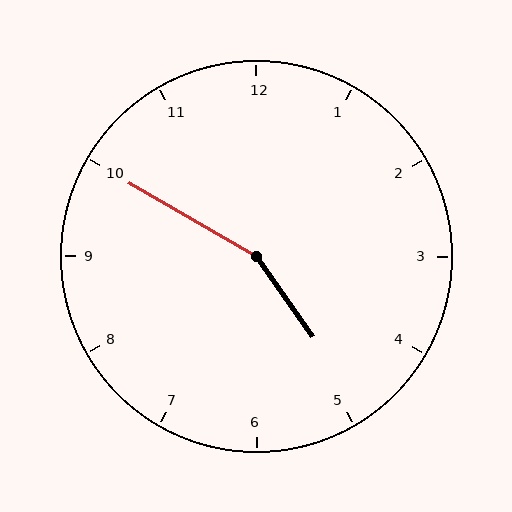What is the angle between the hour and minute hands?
Approximately 155 degrees.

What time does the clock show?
4:50.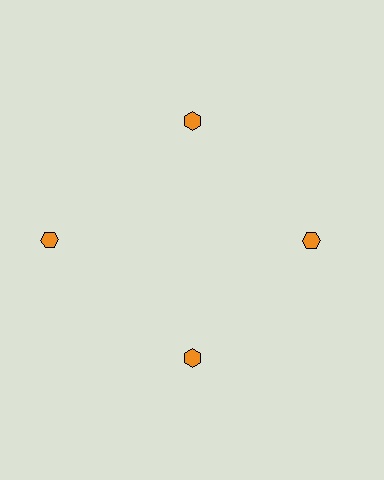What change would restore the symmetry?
The symmetry would be restored by moving it inward, back onto the ring so that all 4 hexagons sit at equal angles and equal distance from the center.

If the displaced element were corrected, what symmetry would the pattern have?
It would have 4-fold rotational symmetry — the pattern would map onto itself every 90 degrees.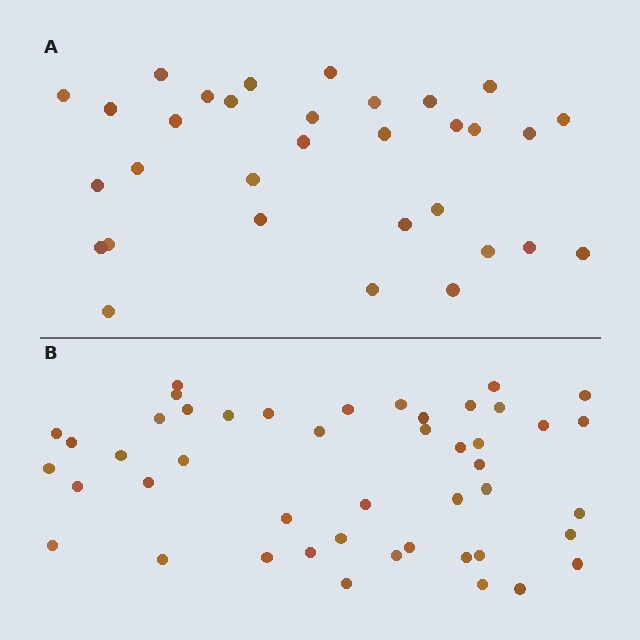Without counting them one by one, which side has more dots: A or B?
Region B (the bottom region) has more dots.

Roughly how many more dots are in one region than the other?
Region B has approximately 15 more dots than region A.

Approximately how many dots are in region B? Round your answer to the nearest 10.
About 50 dots. (The exact count is 46, which rounds to 50.)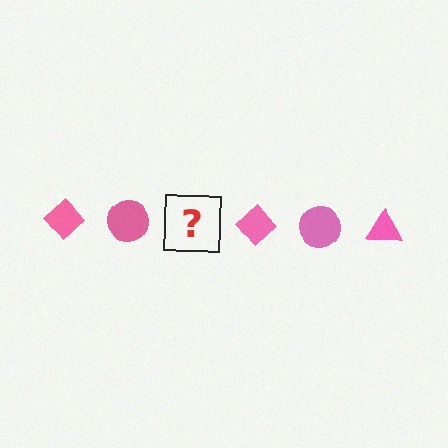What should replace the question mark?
The question mark should be replaced with a pink triangle.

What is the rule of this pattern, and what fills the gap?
The rule is that the pattern cycles through diamond, circle, triangle shapes in pink. The gap should be filled with a pink triangle.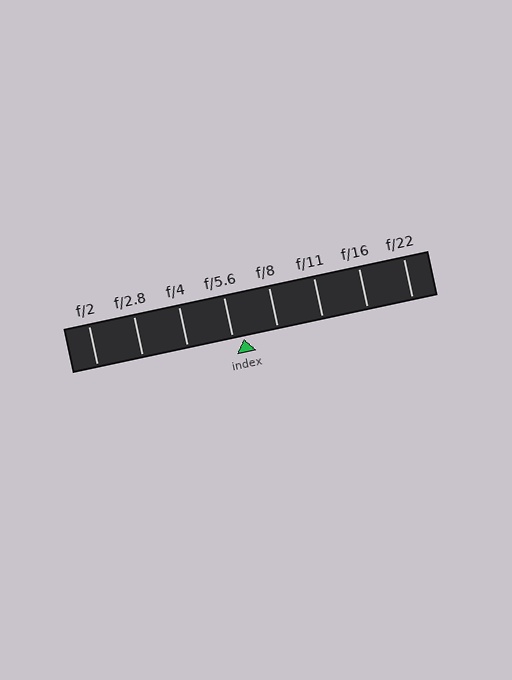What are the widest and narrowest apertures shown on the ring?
The widest aperture shown is f/2 and the narrowest is f/22.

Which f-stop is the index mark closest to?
The index mark is closest to f/5.6.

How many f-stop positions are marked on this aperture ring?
There are 8 f-stop positions marked.